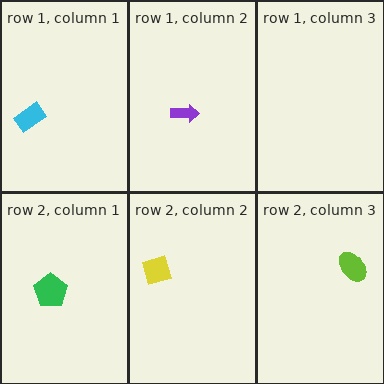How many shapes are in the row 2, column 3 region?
1.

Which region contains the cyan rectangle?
The row 1, column 1 region.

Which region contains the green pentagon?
The row 2, column 1 region.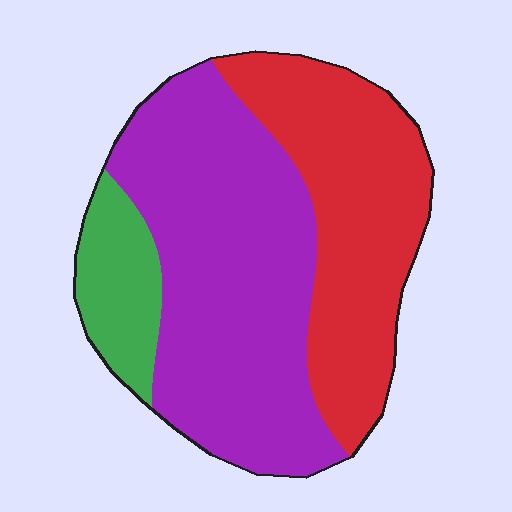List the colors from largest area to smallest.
From largest to smallest: purple, red, green.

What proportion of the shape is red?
Red takes up between a third and a half of the shape.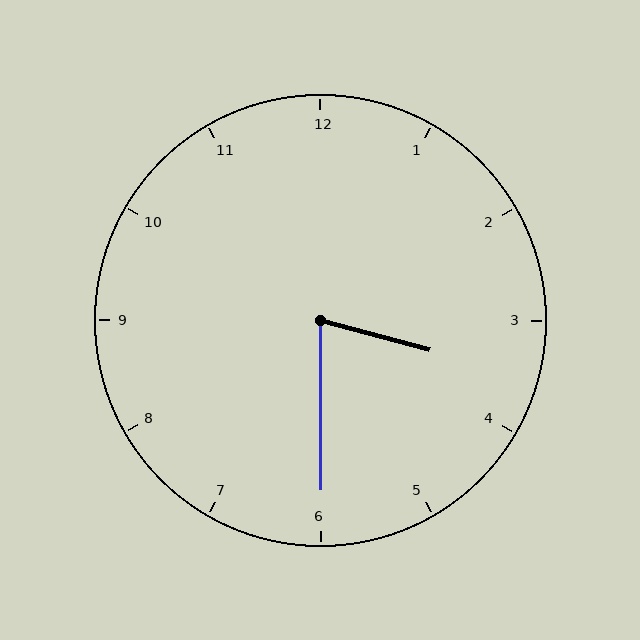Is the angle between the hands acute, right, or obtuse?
It is acute.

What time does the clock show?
3:30.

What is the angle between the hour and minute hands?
Approximately 75 degrees.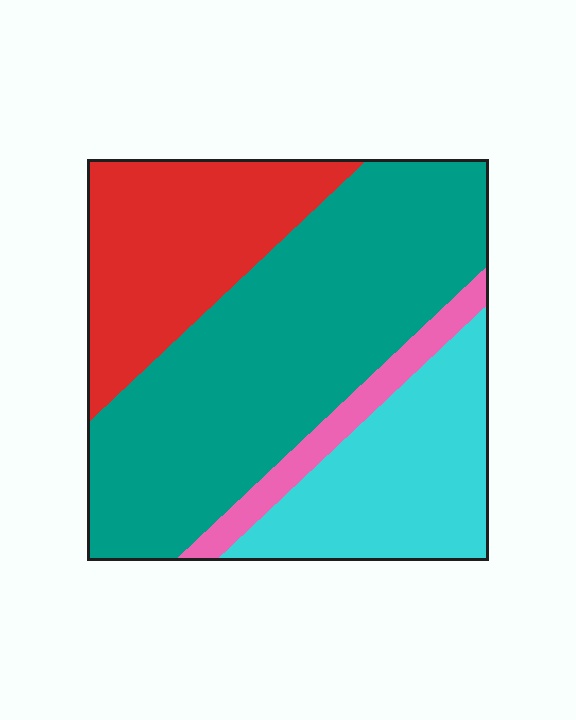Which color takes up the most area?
Teal, at roughly 50%.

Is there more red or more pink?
Red.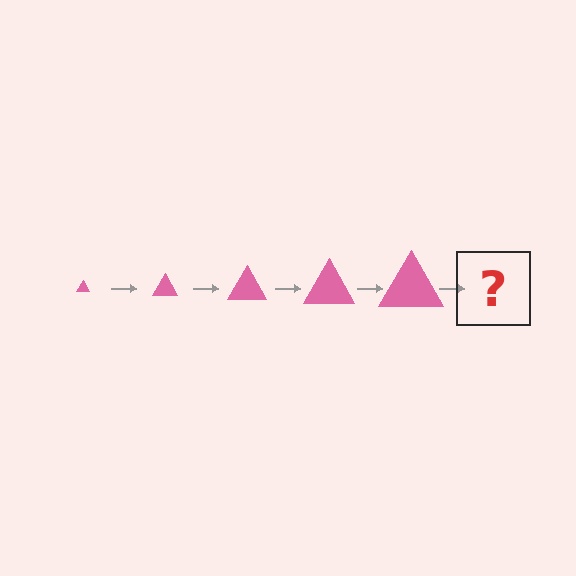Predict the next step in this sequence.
The next step is a pink triangle, larger than the previous one.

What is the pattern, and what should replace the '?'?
The pattern is that the triangle gets progressively larger each step. The '?' should be a pink triangle, larger than the previous one.